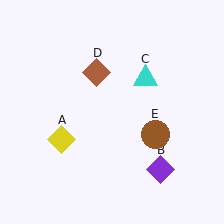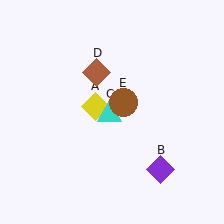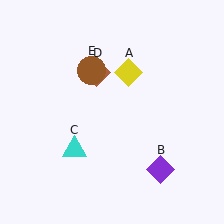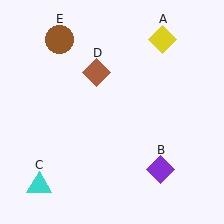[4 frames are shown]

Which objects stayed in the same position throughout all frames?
Purple diamond (object B) and brown diamond (object D) remained stationary.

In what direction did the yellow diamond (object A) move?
The yellow diamond (object A) moved up and to the right.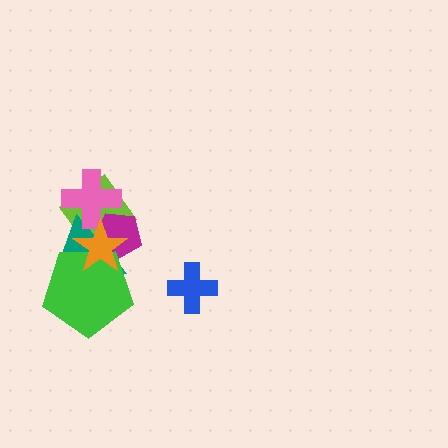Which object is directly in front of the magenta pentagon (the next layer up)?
The teal triangle is directly in front of the magenta pentagon.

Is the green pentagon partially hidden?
Yes, it is partially covered by another shape.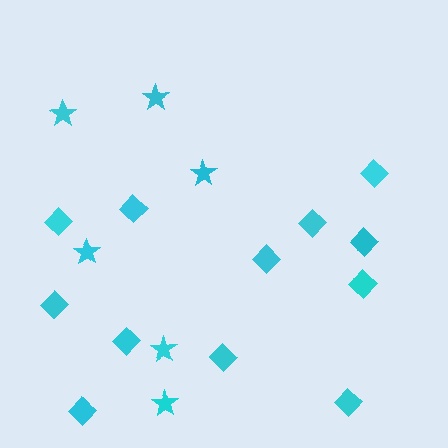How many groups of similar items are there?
There are 2 groups: one group of diamonds (12) and one group of stars (6).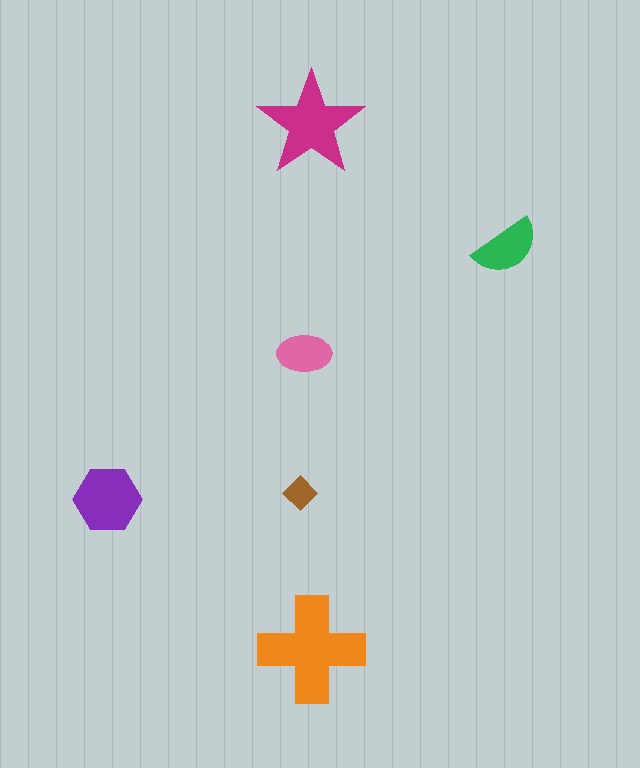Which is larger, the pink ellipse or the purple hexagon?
The purple hexagon.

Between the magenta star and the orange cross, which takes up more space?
The orange cross.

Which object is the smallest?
The brown diamond.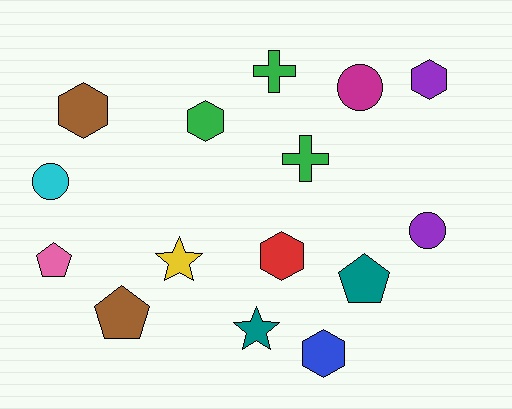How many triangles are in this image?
There are no triangles.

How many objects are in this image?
There are 15 objects.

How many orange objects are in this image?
There are no orange objects.